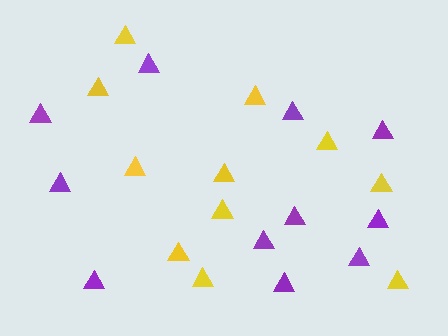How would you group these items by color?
There are 2 groups: one group of yellow triangles (11) and one group of purple triangles (11).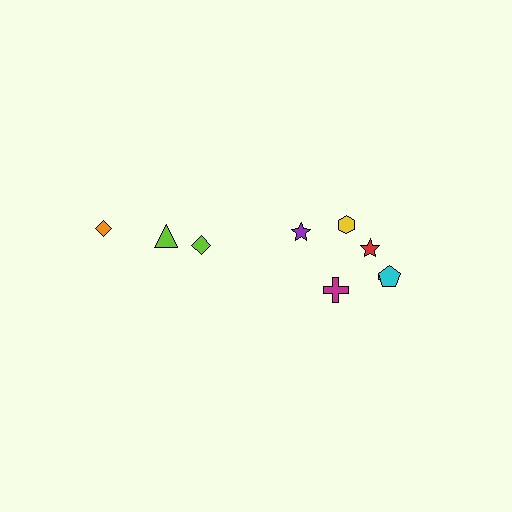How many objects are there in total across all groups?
There are 9 objects.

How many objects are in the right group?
There are 6 objects.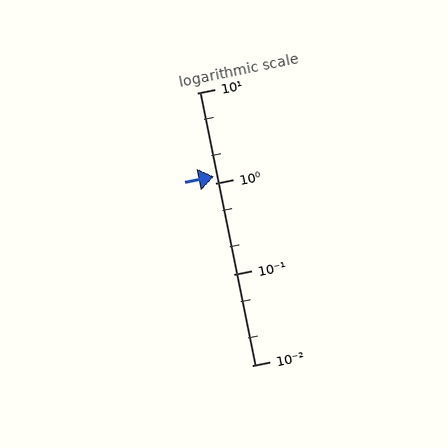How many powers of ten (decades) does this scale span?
The scale spans 3 decades, from 0.01 to 10.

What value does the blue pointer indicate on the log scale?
The pointer indicates approximately 1.2.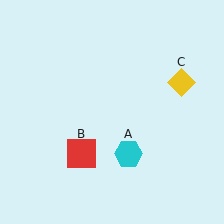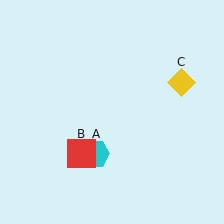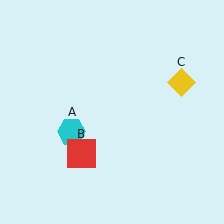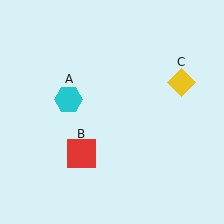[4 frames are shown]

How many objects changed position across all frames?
1 object changed position: cyan hexagon (object A).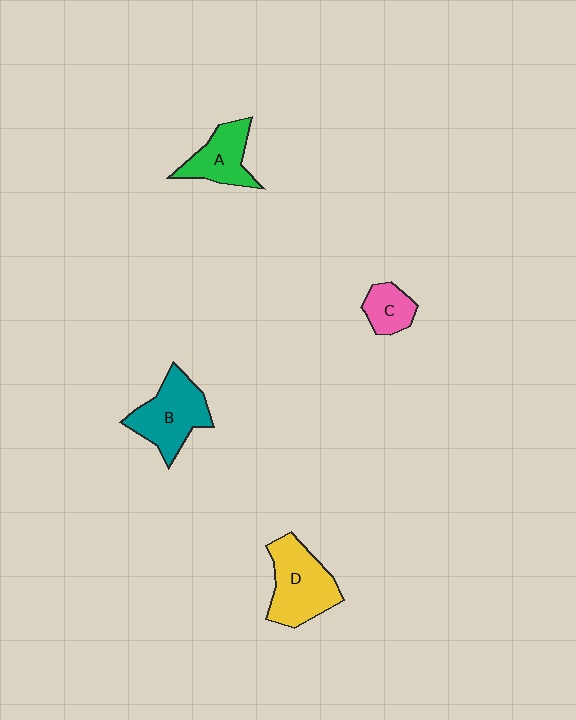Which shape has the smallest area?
Shape C (pink).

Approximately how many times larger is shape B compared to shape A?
Approximately 1.3 times.